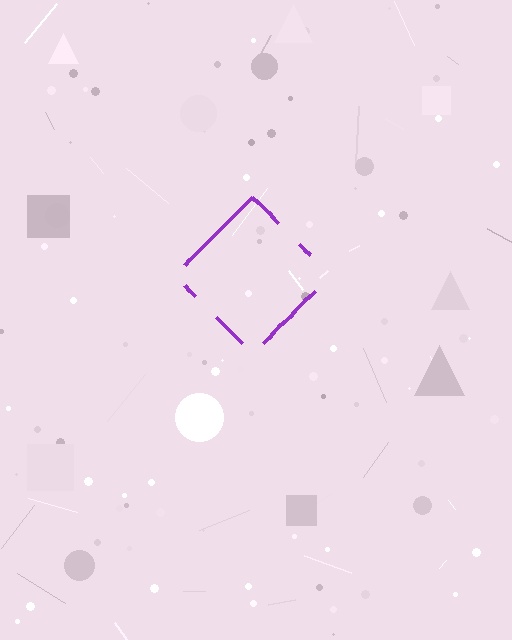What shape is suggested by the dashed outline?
The dashed outline suggests a diamond.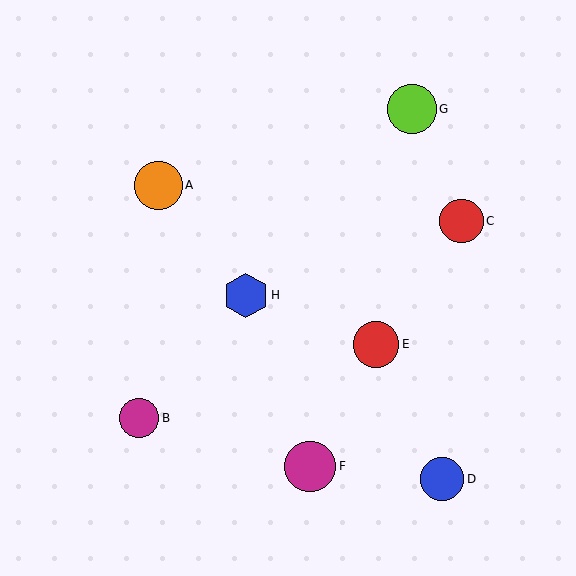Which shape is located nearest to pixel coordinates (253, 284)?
The blue hexagon (labeled H) at (246, 295) is nearest to that location.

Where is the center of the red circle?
The center of the red circle is at (376, 344).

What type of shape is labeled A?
Shape A is an orange circle.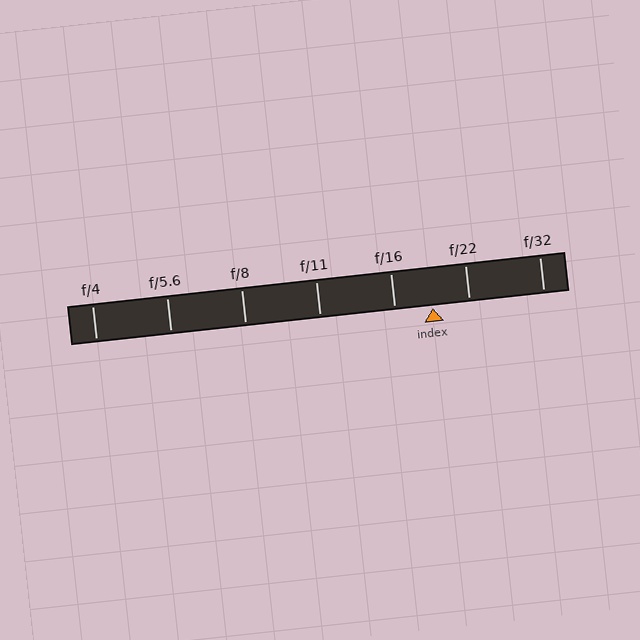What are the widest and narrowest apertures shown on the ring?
The widest aperture shown is f/4 and the narrowest is f/32.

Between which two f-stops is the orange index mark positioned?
The index mark is between f/16 and f/22.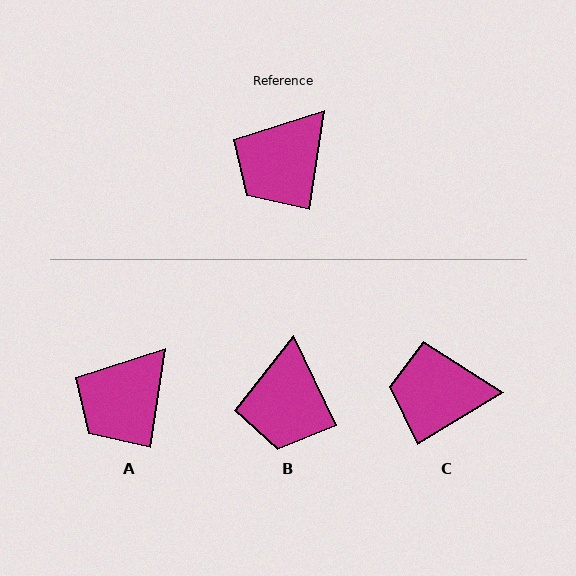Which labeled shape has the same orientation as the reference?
A.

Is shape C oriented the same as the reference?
No, it is off by about 50 degrees.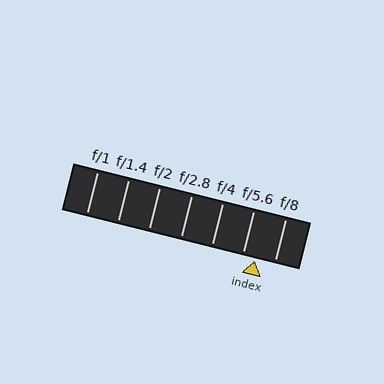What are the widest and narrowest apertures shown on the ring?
The widest aperture shown is f/1 and the narrowest is f/8.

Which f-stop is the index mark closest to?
The index mark is closest to f/5.6.